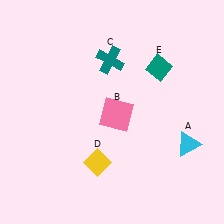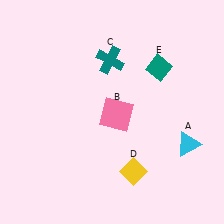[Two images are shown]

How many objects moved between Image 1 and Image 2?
1 object moved between the two images.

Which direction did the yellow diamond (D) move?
The yellow diamond (D) moved right.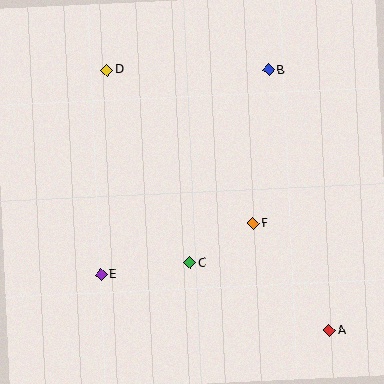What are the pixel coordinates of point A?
Point A is at (329, 331).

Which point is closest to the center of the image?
Point F at (253, 223) is closest to the center.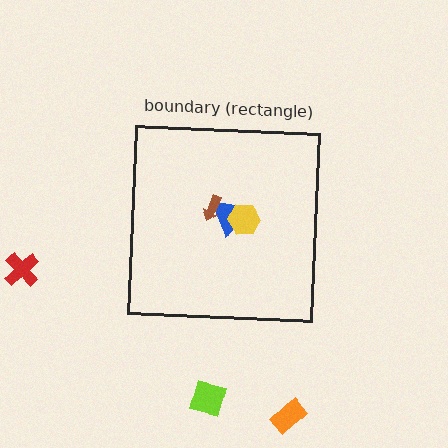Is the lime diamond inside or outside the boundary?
Outside.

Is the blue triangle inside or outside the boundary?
Inside.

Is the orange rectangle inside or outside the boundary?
Outside.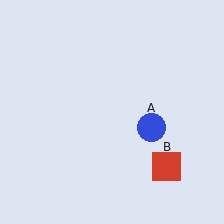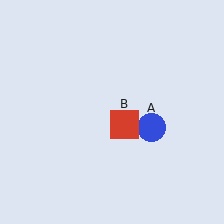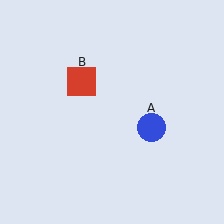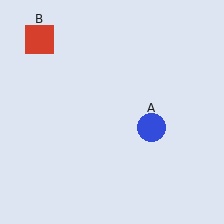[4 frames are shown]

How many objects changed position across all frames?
1 object changed position: red square (object B).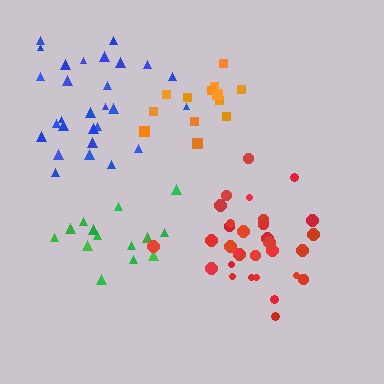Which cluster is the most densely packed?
Red.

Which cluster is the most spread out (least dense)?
Blue.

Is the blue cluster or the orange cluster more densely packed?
Orange.